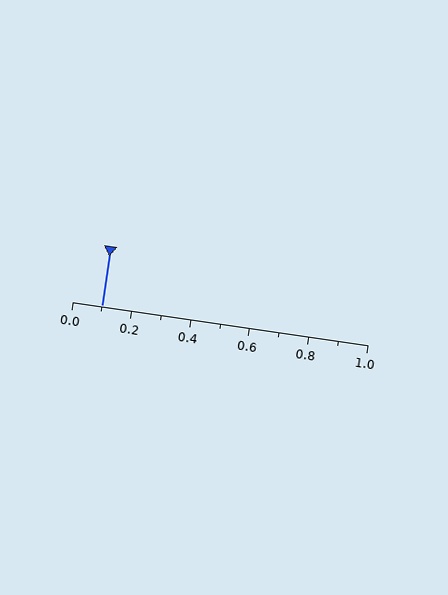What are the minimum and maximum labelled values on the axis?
The axis runs from 0.0 to 1.0.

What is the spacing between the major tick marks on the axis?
The major ticks are spaced 0.2 apart.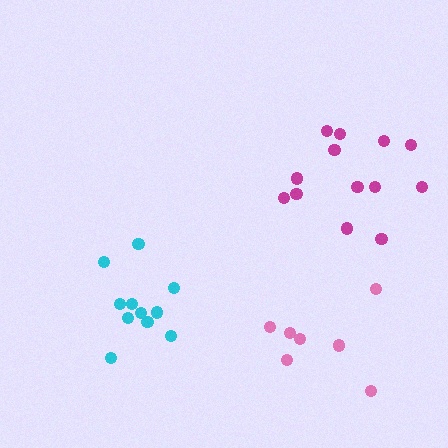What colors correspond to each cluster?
The clusters are colored: pink, magenta, cyan.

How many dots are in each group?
Group 1: 7 dots, Group 2: 13 dots, Group 3: 11 dots (31 total).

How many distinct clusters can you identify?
There are 3 distinct clusters.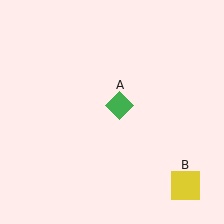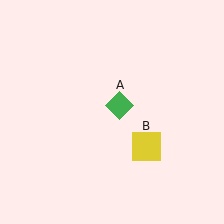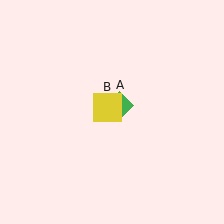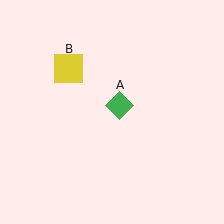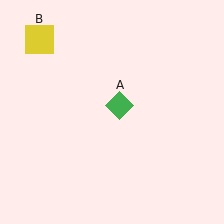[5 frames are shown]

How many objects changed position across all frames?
1 object changed position: yellow square (object B).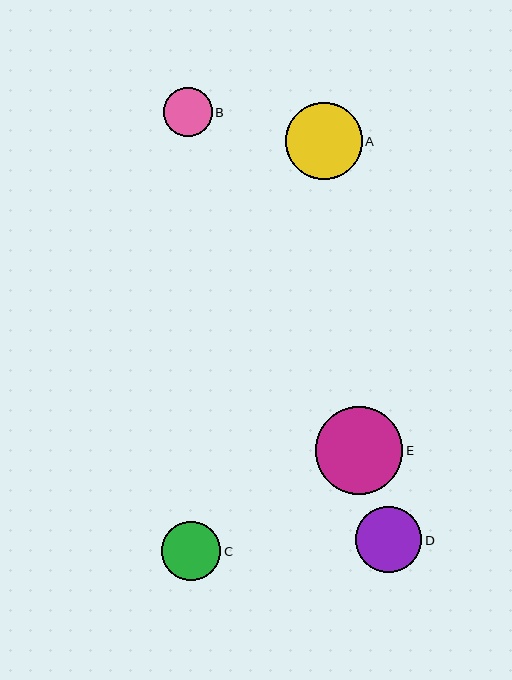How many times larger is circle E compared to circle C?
Circle E is approximately 1.5 times the size of circle C.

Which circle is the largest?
Circle E is the largest with a size of approximately 87 pixels.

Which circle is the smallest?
Circle B is the smallest with a size of approximately 49 pixels.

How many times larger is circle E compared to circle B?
Circle E is approximately 1.8 times the size of circle B.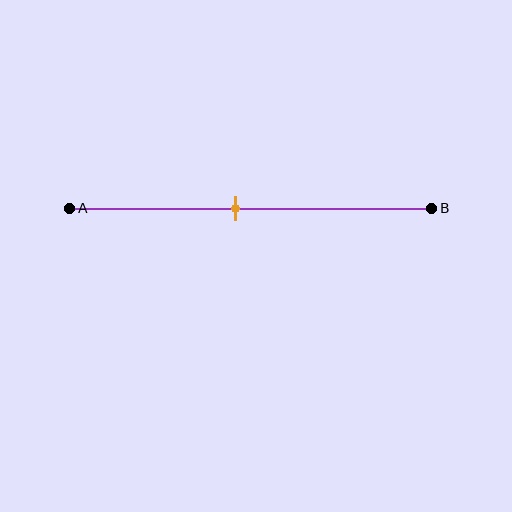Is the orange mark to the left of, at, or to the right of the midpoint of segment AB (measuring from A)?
The orange mark is to the left of the midpoint of segment AB.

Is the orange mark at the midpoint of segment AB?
No, the mark is at about 45% from A, not at the 50% midpoint.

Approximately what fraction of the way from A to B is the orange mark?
The orange mark is approximately 45% of the way from A to B.